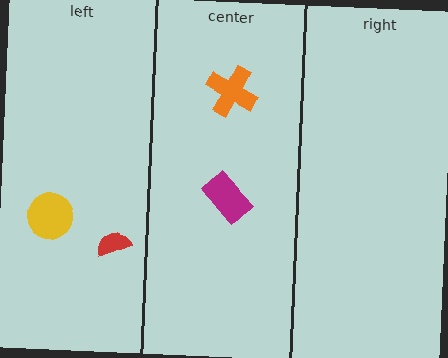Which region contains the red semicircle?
The left region.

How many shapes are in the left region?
2.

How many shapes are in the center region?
2.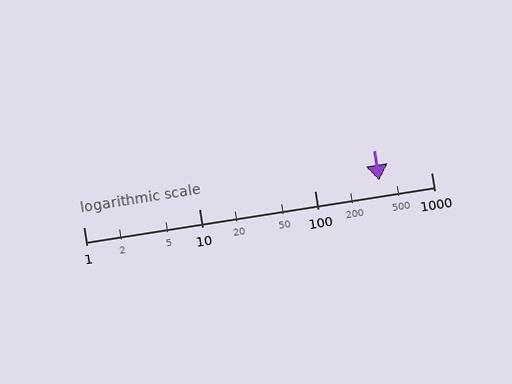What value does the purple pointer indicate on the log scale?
The pointer indicates approximately 360.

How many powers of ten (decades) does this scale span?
The scale spans 3 decades, from 1 to 1000.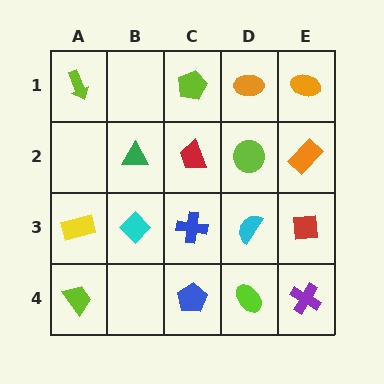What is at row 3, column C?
A blue cross.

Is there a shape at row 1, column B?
No, that cell is empty.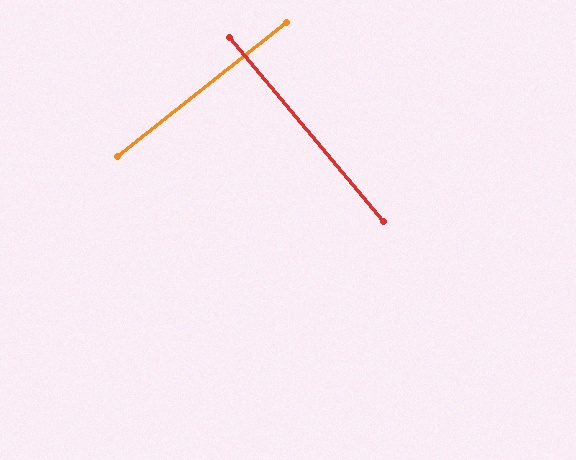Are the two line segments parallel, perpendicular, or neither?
Perpendicular — they meet at approximately 88°.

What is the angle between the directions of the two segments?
Approximately 88 degrees.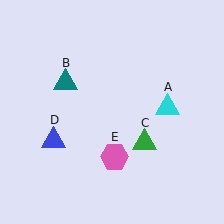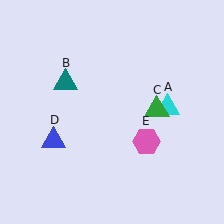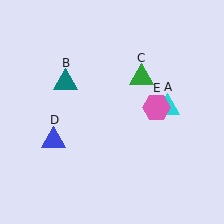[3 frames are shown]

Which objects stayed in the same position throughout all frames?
Cyan triangle (object A) and teal triangle (object B) and blue triangle (object D) remained stationary.